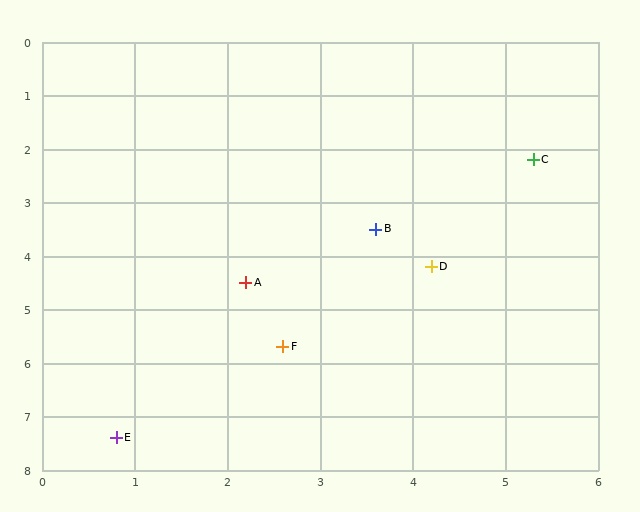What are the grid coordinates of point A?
Point A is at approximately (2.2, 4.5).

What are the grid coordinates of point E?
Point E is at approximately (0.8, 7.4).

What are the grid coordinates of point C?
Point C is at approximately (5.3, 2.2).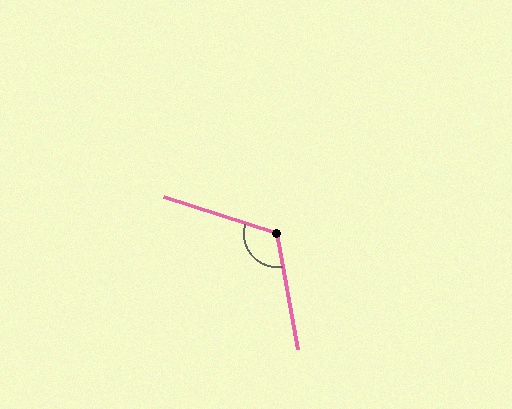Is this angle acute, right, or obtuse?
It is obtuse.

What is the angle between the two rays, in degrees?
Approximately 118 degrees.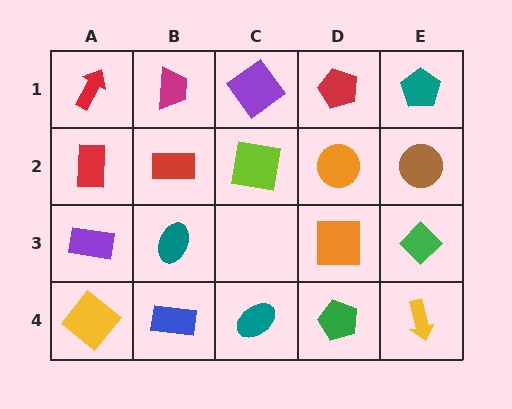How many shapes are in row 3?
4 shapes.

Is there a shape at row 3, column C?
No, that cell is empty.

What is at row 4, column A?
A yellow diamond.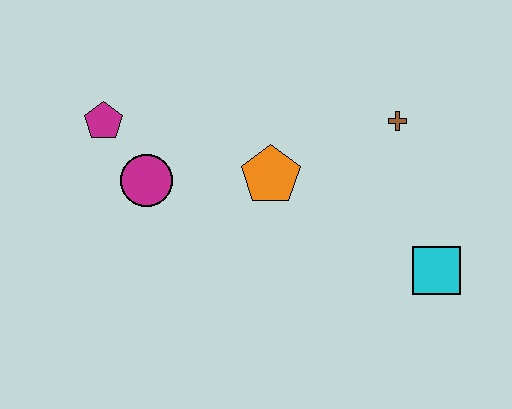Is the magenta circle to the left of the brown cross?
Yes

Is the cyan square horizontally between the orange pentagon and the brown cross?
No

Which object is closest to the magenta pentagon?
The magenta circle is closest to the magenta pentagon.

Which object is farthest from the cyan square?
The magenta pentagon is farthest from the cyan square.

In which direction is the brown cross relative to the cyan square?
The brown cross is above the cyan square.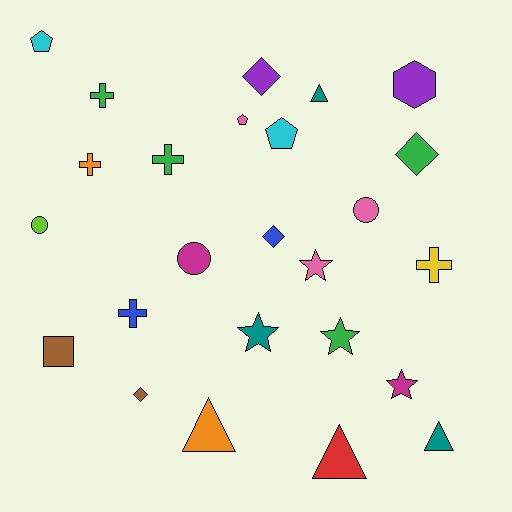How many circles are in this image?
There are 3 circles.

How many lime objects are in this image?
There is 1 lime object.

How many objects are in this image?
There are 25 objects.